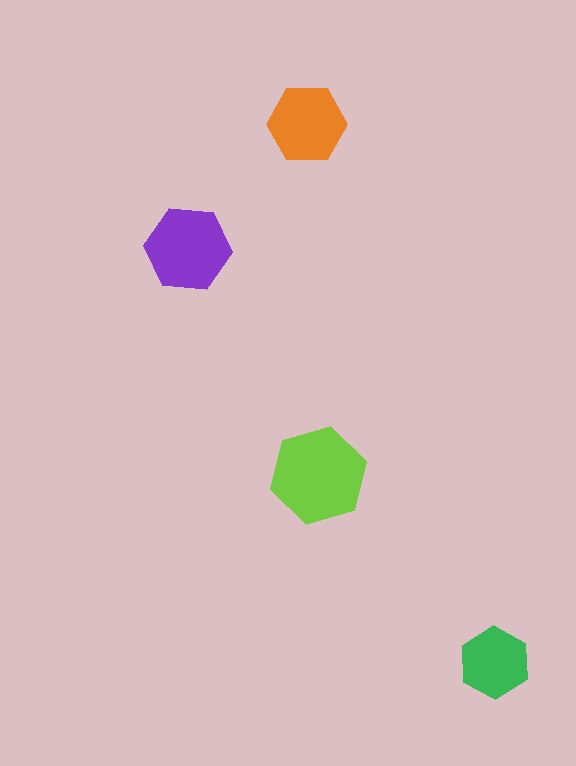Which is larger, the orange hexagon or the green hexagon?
The orange one.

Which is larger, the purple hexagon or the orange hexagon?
The purple one.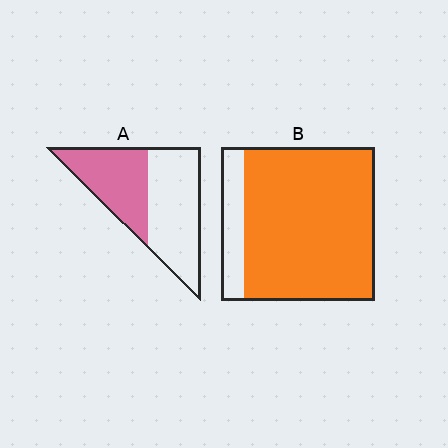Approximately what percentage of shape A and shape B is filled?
A is approximately 45% and B is approximately 85%.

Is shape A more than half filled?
No.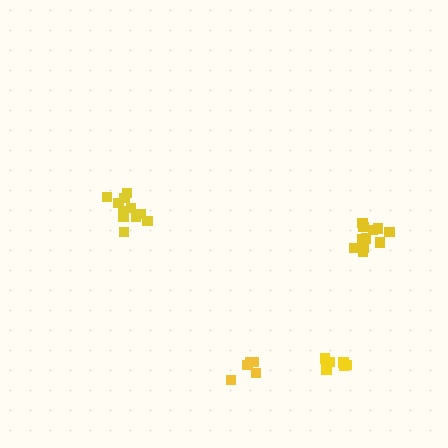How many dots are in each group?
Group 1: 5 dots, Group 2: 11 dots, Group 3: 6 dots, Group 4: 11 dots (33 total).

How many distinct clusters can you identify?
There are 4 distinct clusters.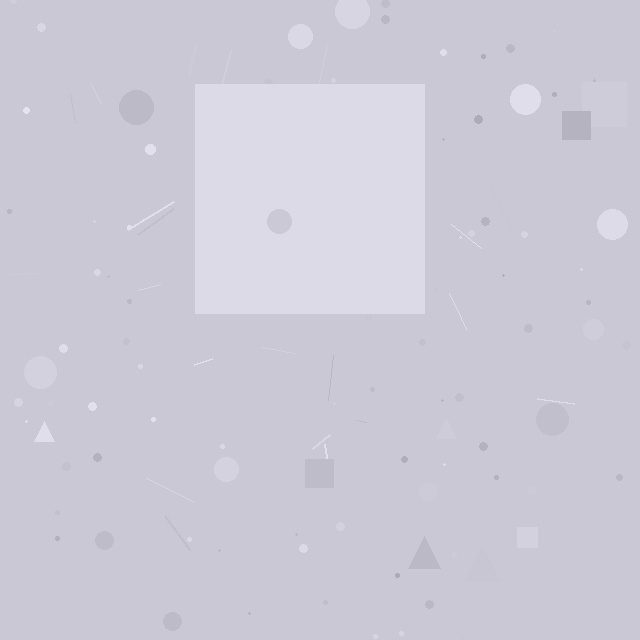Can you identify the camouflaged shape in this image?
The camouflaged shape is a square.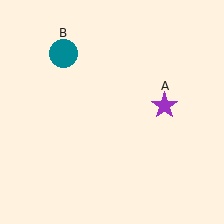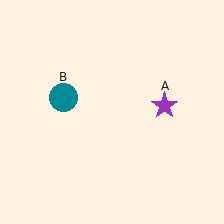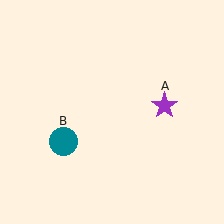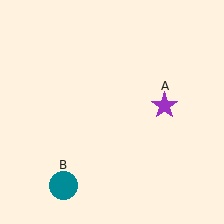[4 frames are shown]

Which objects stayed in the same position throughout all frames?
Purple star (object A) remained stationary.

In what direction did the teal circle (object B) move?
The teal circle (object B) moved down.